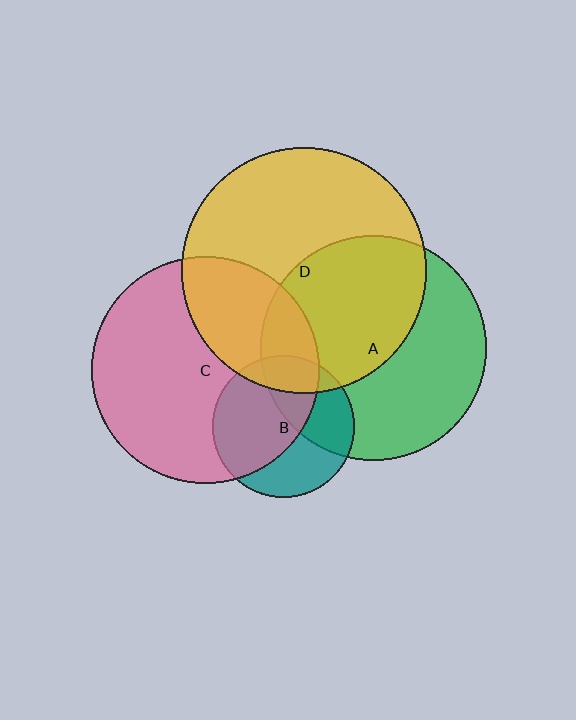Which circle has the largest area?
Circle D (yellow).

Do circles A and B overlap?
Yes.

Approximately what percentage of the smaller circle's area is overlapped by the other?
Approximately 40%.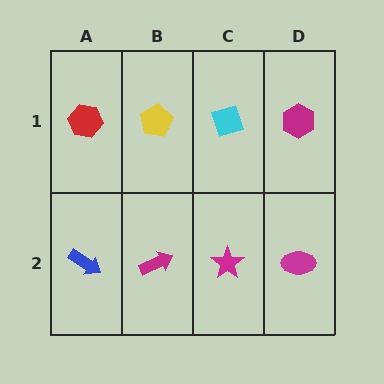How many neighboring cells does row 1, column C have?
3.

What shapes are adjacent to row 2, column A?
A red hexagon (row 1, column A), a magenta arrow (row 2, column B).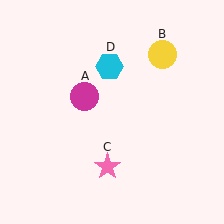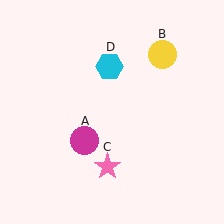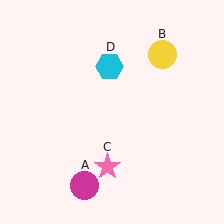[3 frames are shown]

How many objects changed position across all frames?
1 object changed position: magenta circle (object A).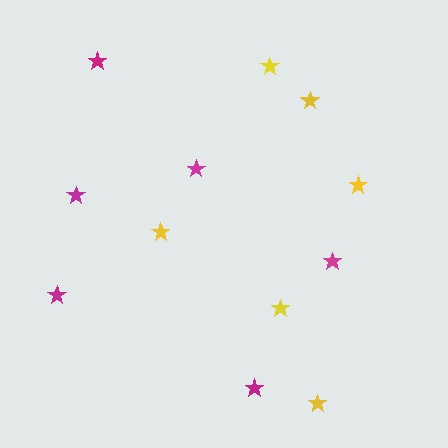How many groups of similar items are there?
There are 2 groups: one group of yellow stars (6) and one group of magenta stars (6).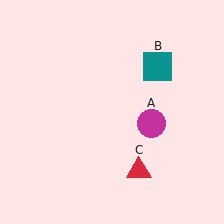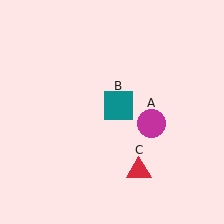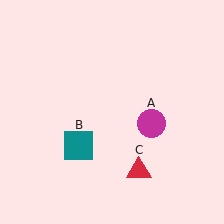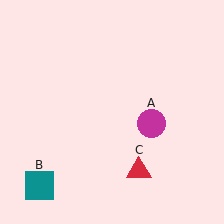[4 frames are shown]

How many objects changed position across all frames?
1 object changed position: teal square (object B).